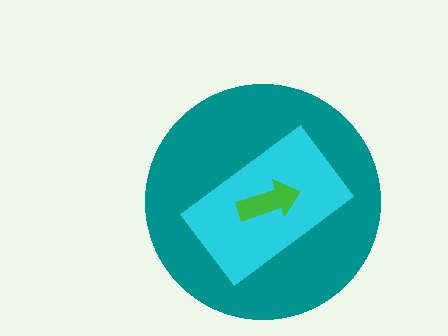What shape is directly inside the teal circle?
The cyan rectangle.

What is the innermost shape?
The green arrow.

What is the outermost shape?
The teal circle.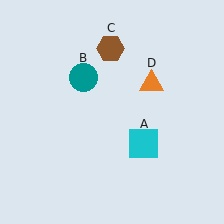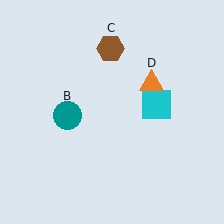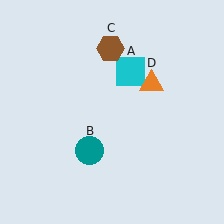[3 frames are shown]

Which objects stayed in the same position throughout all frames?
Brown hexagon (object C) and orange triangle (object D) remained stationary.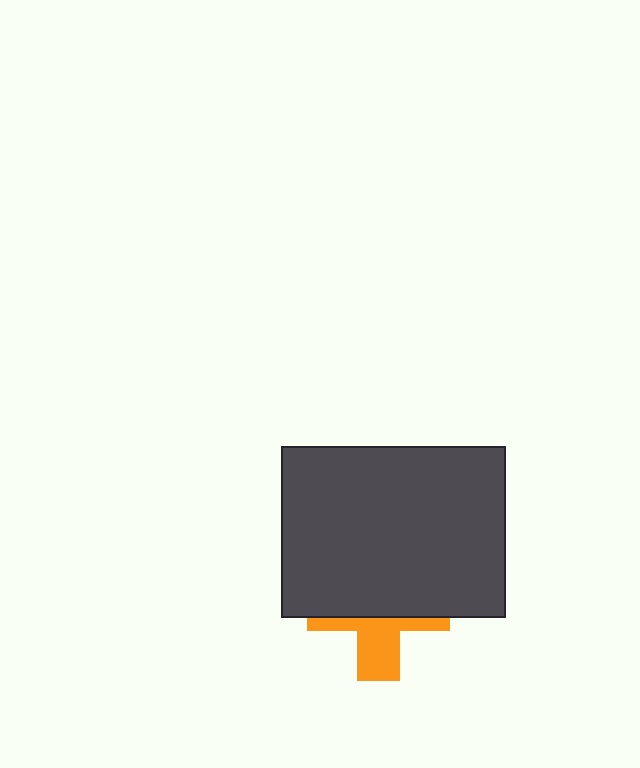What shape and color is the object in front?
The object in front is a dark gray rectangle.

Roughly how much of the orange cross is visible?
A small part of it is visible (roughly 39%).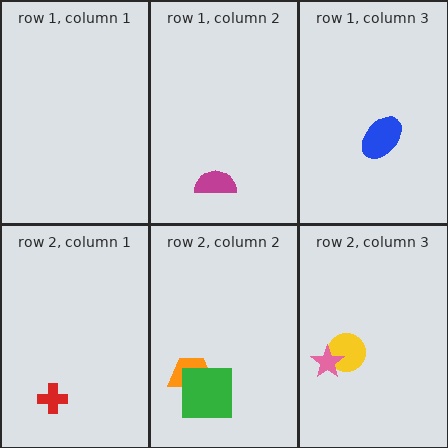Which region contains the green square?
The row 2, column 2 region.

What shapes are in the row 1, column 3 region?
The blue ellipse.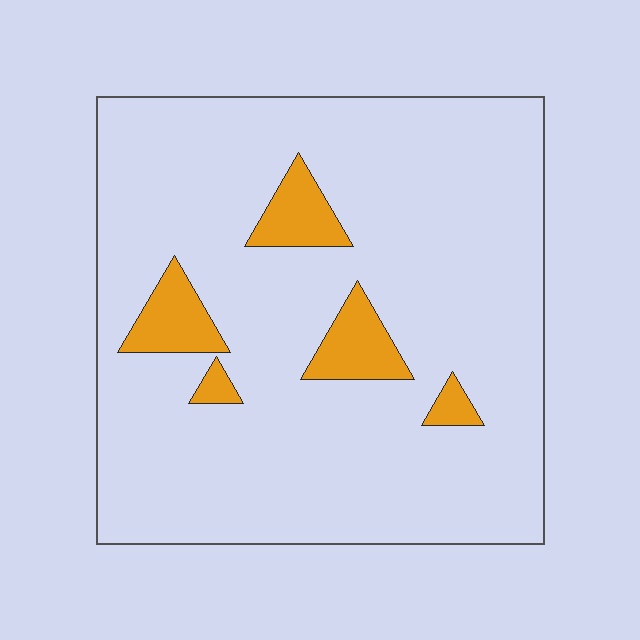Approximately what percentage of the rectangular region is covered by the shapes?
Approximately 10%.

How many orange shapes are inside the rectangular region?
5.